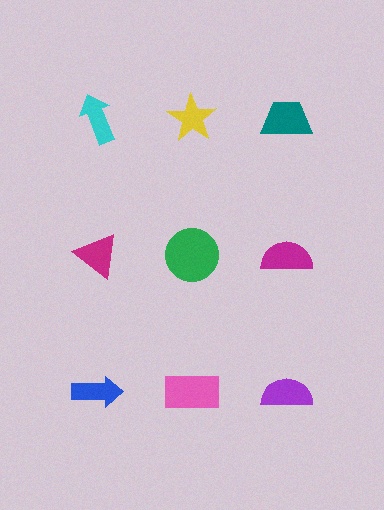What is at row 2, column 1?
A magenta triangle.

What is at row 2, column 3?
A magenta semicircle.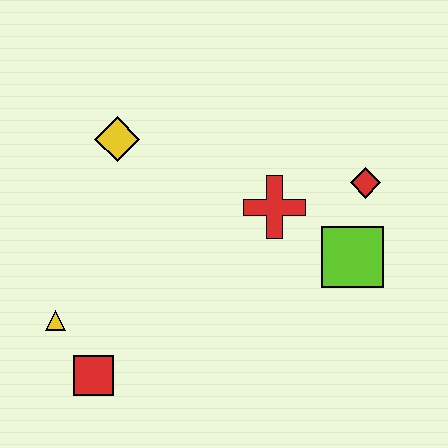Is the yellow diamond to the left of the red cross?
Yes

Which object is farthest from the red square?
The red diamond is farthest from the red square.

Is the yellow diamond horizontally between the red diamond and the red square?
Yes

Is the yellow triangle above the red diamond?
No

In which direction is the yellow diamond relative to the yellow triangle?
The yellow diamond is above the yellow triangle.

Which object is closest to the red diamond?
The lime square is closest to the red diamond.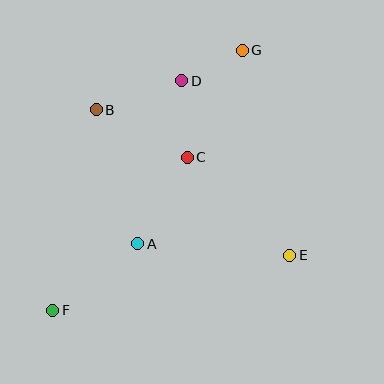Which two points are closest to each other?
Points D and G are closest to each other.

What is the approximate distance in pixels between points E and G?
The distance between E and G is approximately 210 pixels.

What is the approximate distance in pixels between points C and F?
The distance between C and F is approximately 204 pixels.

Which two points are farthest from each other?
Points F and G are farthest from each other.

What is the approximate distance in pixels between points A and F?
The distance between A and F is approximately 108 pixels.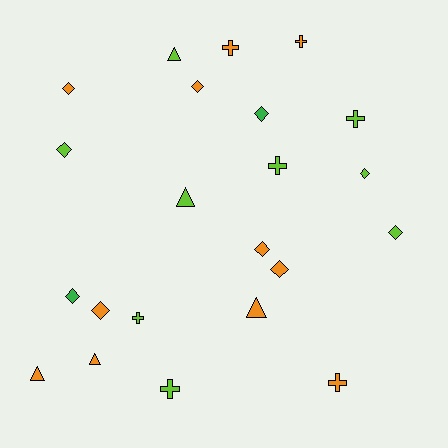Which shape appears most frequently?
Diamond, with 10 objects.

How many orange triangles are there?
There are 3 orange triangles.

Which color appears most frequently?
Orange, with 11 objects.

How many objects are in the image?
There are 22 objects.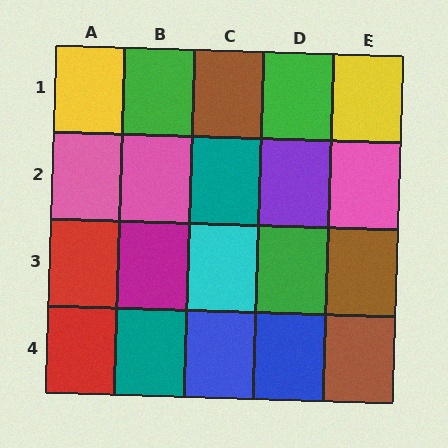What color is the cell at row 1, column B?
Green.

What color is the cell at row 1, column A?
Yellow.